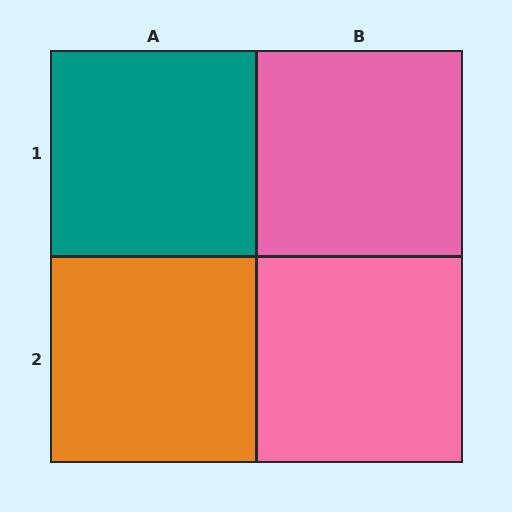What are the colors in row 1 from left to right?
Teal, pink.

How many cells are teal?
1 cell is teal.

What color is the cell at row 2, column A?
Orange.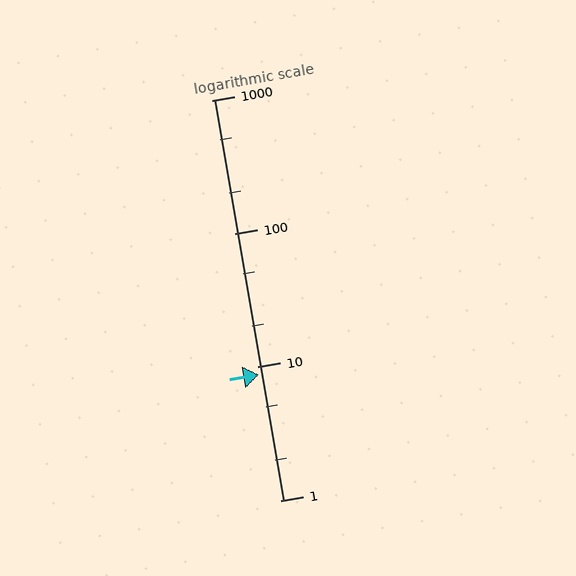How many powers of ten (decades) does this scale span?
The scale spans 3 decades, from 1 to 1000.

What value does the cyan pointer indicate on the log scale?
The pointer indicates approximately 8.7.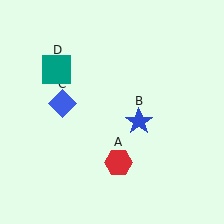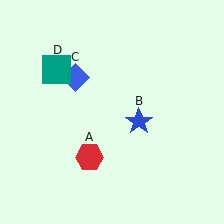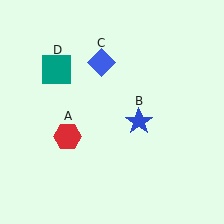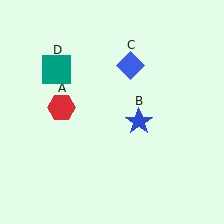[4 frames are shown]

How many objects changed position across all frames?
2 objects changed position: red hexagon (object A), blue diamond (object C).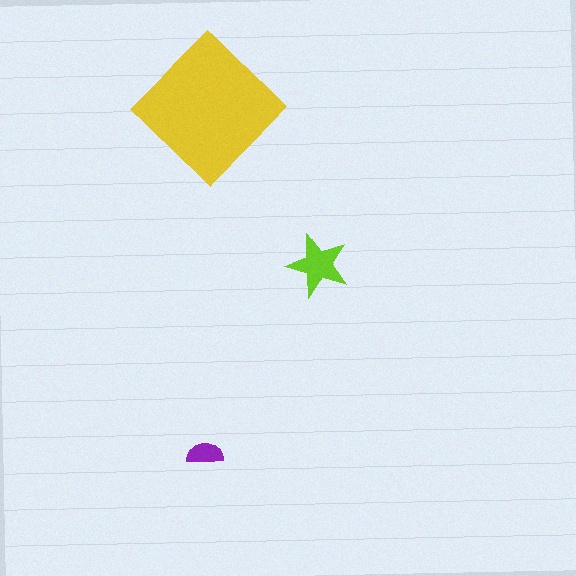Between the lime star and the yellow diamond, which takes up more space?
The yellow diamond.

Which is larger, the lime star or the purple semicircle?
The lime star.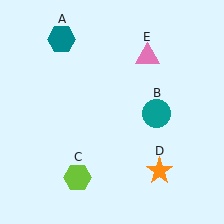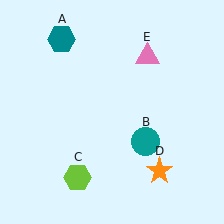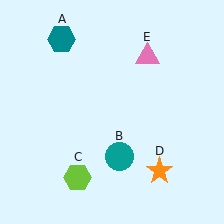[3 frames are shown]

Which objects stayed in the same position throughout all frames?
Teal hexagon (object A) and lime hexagon (object C) and orange star (object D) and pink triangle (object E) remained stationary.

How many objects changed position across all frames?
1 object changed position: teal circle (object B).